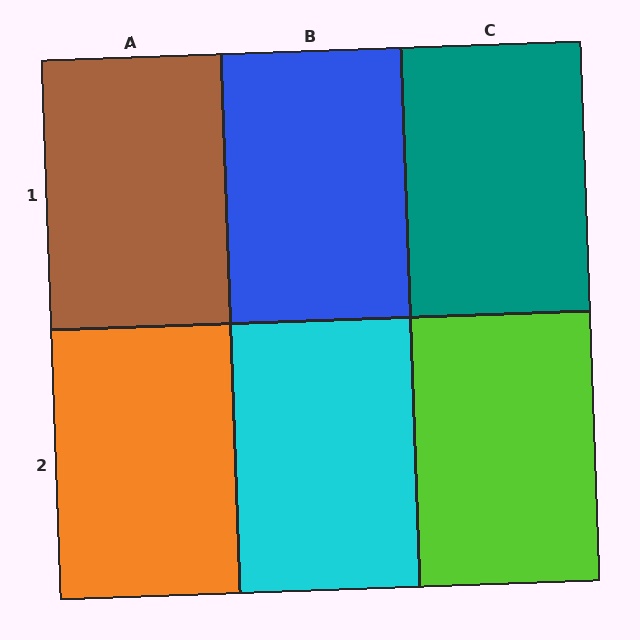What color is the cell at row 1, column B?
Blue.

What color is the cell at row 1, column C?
Teal.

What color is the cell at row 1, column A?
Brown.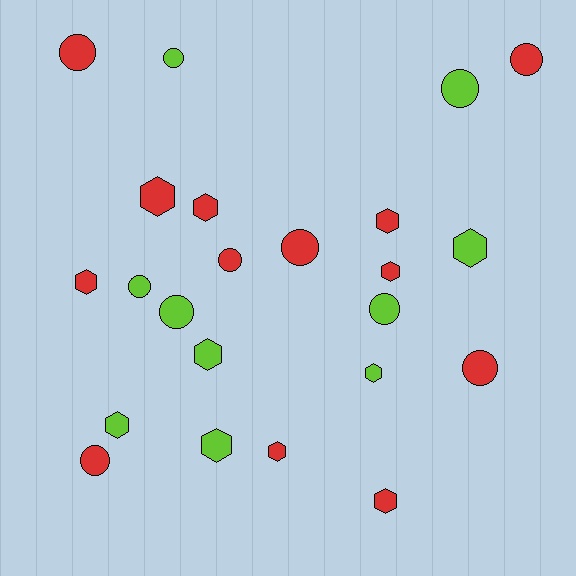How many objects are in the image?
There are 23 objects.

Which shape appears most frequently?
Hexagon, with 12 objects.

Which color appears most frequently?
Red, with 13 objects.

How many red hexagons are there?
There are 7 red hexagons.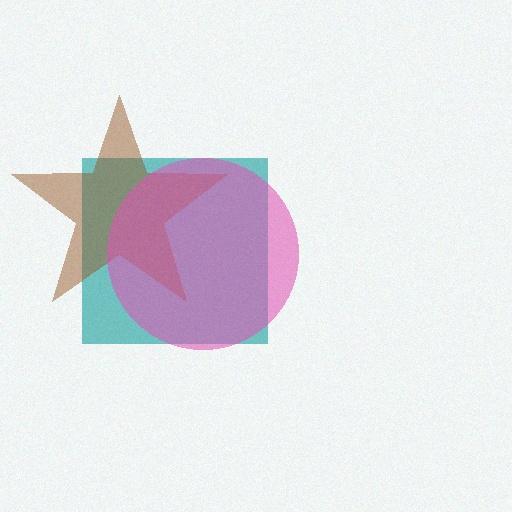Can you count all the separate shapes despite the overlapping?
Yes, there are 3 separate shapes.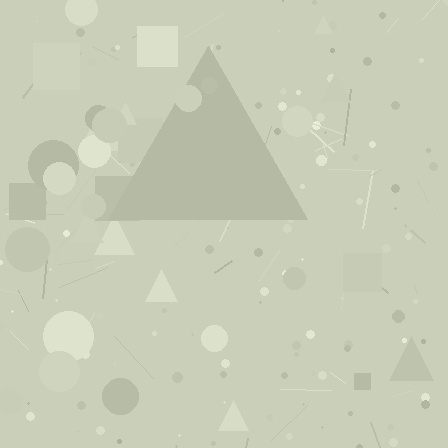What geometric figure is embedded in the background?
A triangle is embedded in the background.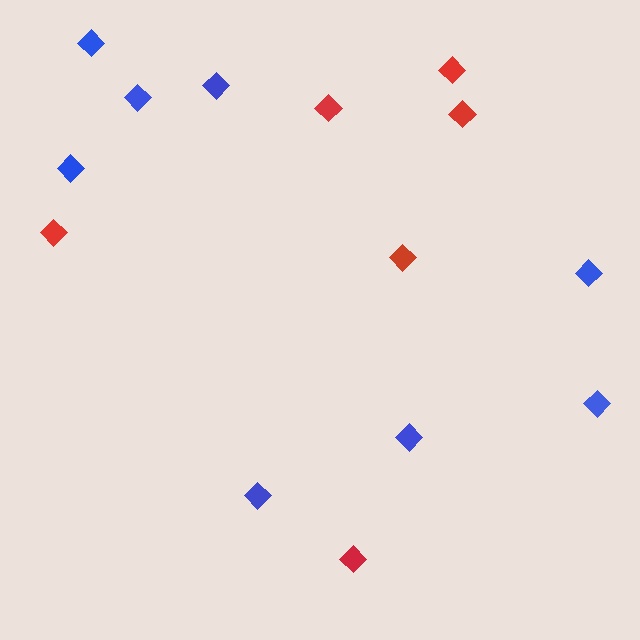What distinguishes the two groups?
There are 2 groups: one group of blue diamonds (8) and one group of red diamonds (6).